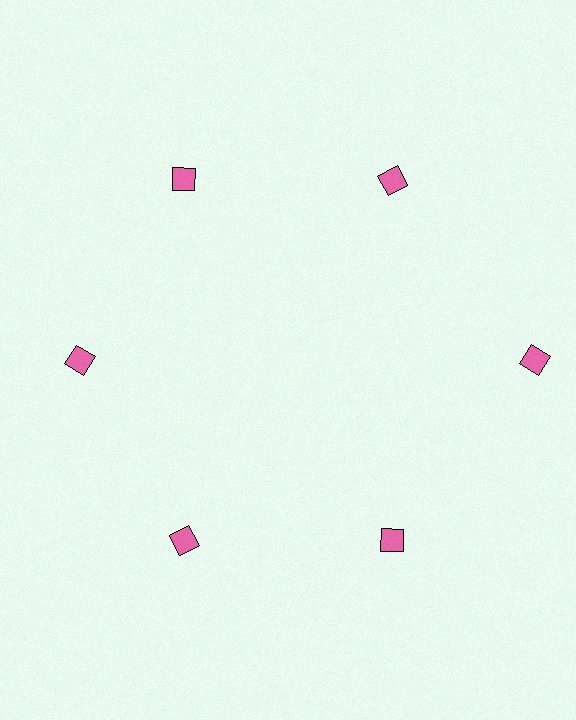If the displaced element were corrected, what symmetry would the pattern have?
It would have 6-fold rotational symmetry — the pattern would map onto itself every 60 degrees.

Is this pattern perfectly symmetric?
No. The 6 pink squares are arranged in a ring, but one element near the 3 o'clock position is pushed outward from the center, breaking the 6-fold rotational symmetry.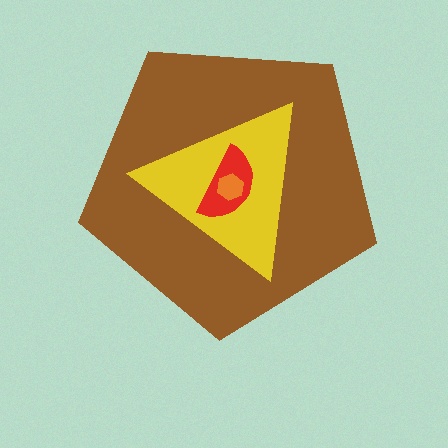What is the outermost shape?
The brown pentagon.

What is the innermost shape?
The orange hexagon.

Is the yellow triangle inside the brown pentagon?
Yes.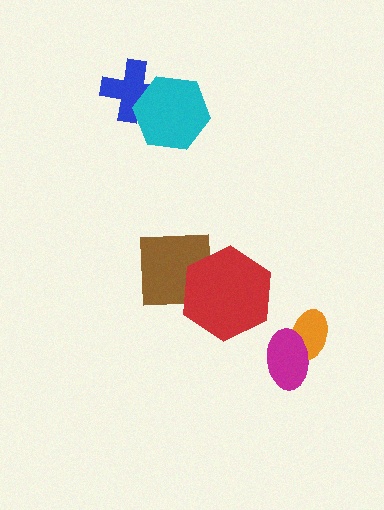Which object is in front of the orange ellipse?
The magenta ellipse is in front of the orange ellipse.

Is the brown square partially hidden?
Yes, it is partially covered by another shape.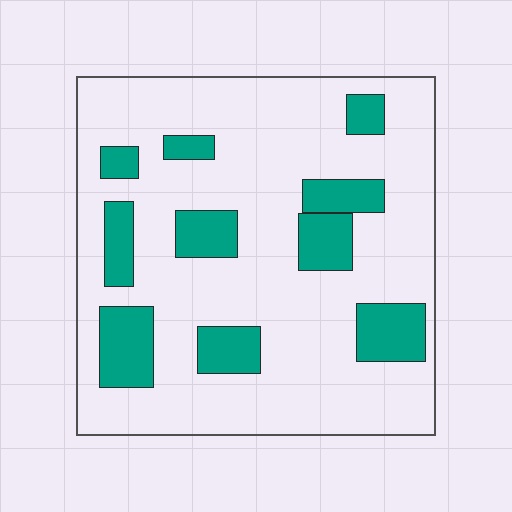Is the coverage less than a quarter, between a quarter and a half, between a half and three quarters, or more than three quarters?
Less than a quarter.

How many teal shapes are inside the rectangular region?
10.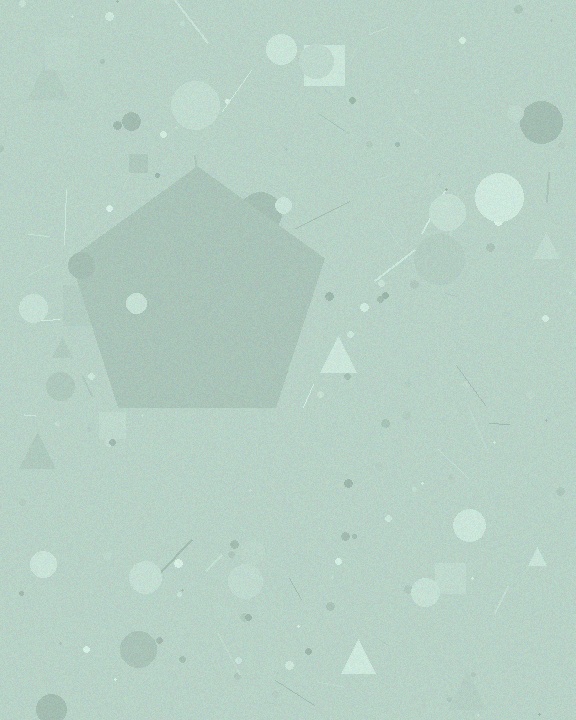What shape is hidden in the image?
A pentagon is hidden in the image.